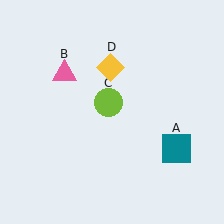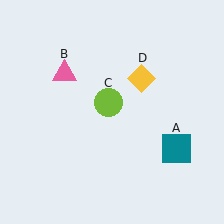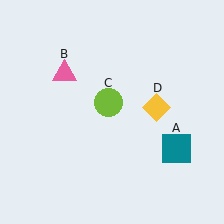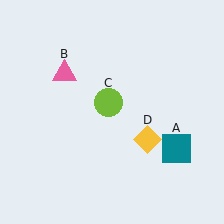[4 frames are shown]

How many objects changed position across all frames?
1 object changed position: yellow diamond (object D).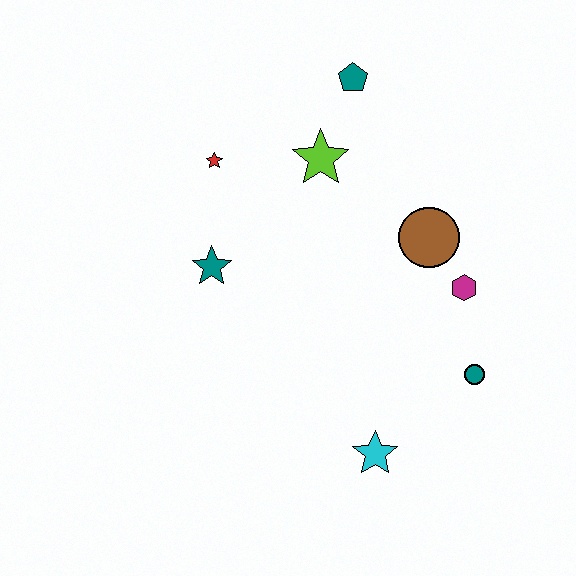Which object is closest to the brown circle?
The magenta hexagon is closest to the brown circle.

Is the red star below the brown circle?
No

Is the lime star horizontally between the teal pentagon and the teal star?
Yes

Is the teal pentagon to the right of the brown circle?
No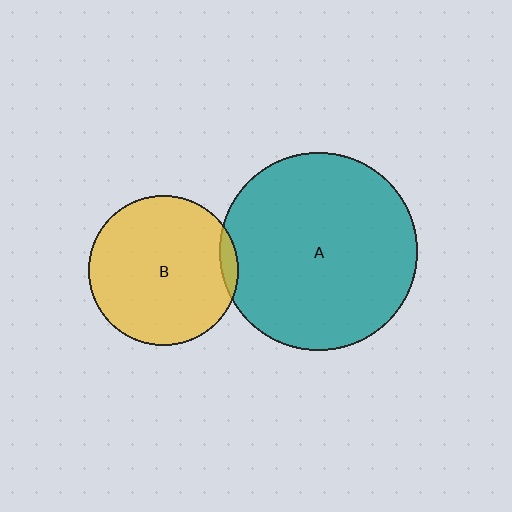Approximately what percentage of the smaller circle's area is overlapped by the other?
Approximately 5%.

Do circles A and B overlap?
Yes.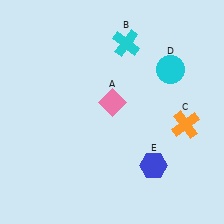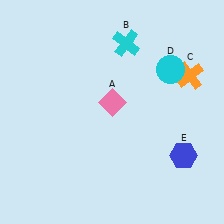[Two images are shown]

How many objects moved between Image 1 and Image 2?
2 objects moved between the two images.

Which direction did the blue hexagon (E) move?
The blue hexagon (E) moved right.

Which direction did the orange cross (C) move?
The orange cross (C) moved up.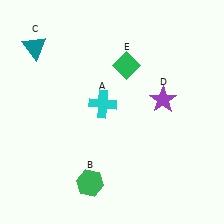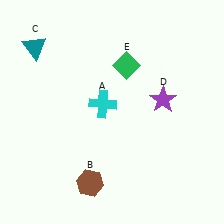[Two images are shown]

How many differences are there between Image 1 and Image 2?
There is 1 difference between the two images.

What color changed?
The hexagon (B) changed from green in Image 1 to brown in Image 2.